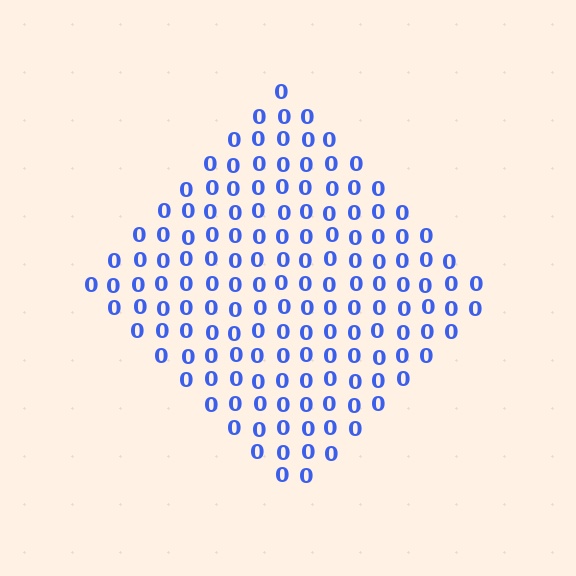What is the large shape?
The large shape is a diamond.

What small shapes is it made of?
It is made of small digit 0's.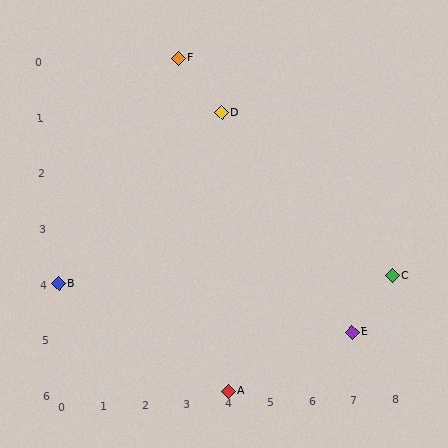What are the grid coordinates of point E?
Point E is at grid coordinates (7, 5).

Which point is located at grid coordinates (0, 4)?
Point B is at (0, 4).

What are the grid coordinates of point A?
Point A is at grid coordinates (4, 6).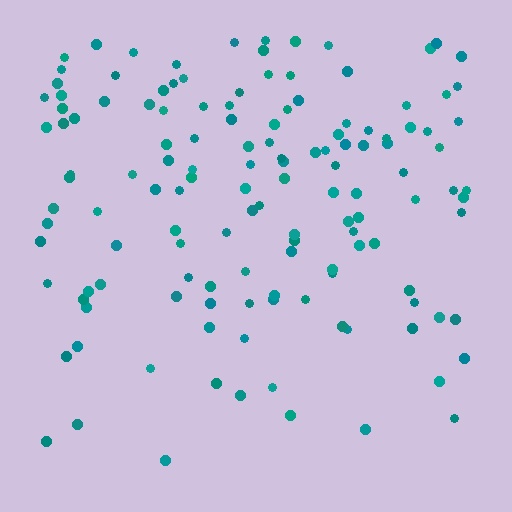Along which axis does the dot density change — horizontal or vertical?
Vertical.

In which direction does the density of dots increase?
From bottom to top, with the top side densest.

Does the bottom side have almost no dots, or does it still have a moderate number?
Still a moderate number, just noticeably fewer than the top.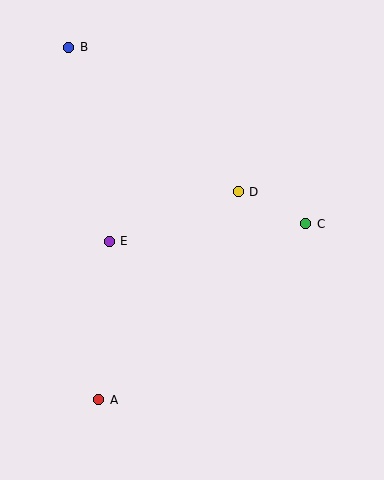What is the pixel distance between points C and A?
The distance between C and A is 271 pixels.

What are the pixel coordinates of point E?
Point E is at (109, 241).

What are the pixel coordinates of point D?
Point D is at (238, 192).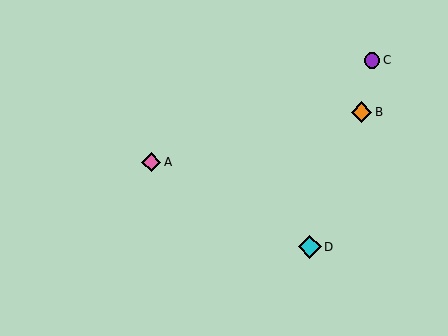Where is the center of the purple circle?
The center of the purple circle is at (372, 60).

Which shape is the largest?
The cyan diamond (labeled D) is the largest.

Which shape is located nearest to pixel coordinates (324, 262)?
The cyan diamond (labeled D) at (310, 247) is nearest to that location.